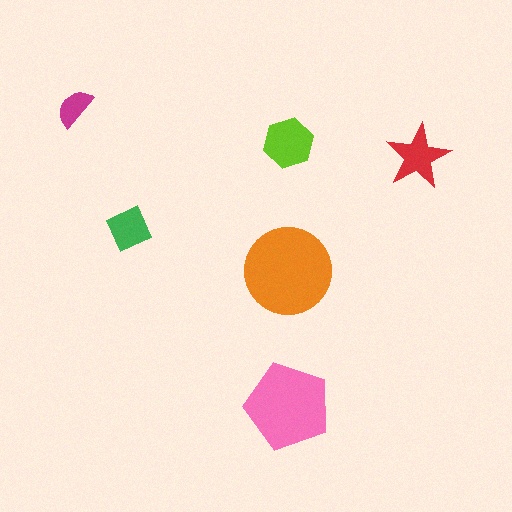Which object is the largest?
The orange circle.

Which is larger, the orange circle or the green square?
The orange circle.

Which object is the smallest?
The magenta semicircle.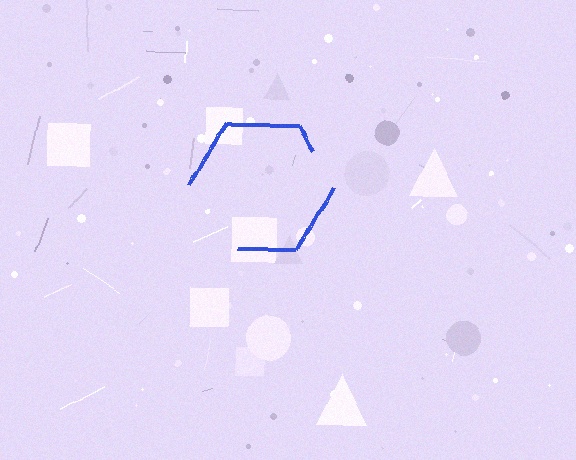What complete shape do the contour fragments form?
The contour fragments form a hexagon.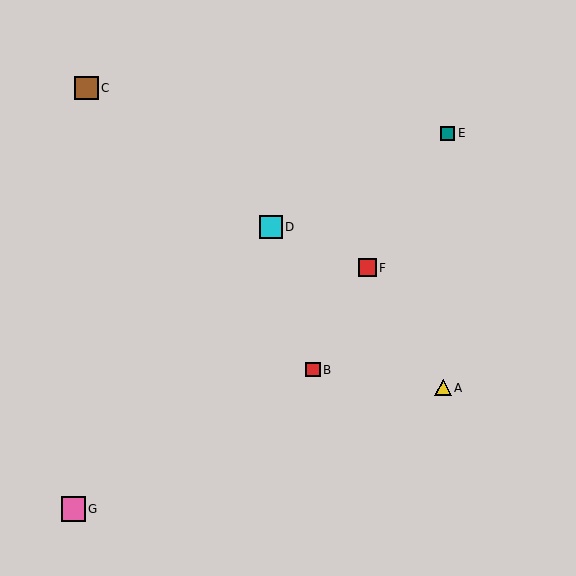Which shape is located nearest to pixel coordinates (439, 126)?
The teal square (labeled E) at (447, 133) is nearest to that location.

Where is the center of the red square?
The center of the red square is at (313, 370).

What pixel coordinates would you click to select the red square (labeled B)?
Click at (313, 370) to select the red square B.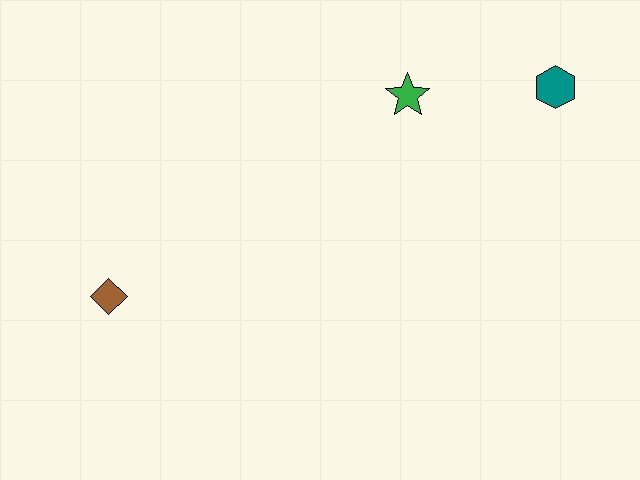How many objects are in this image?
There are 3 objects.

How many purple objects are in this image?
There are no purple objects.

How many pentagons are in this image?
There are no pentagons.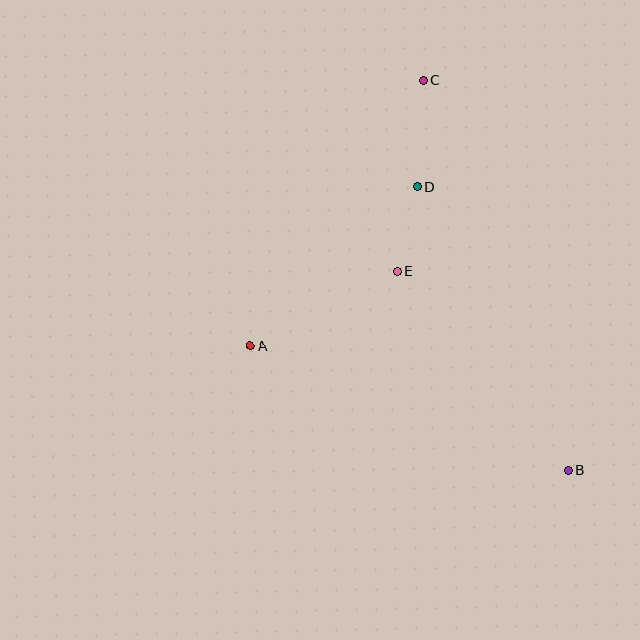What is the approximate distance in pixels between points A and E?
The distance between A and E is approximately 165 pixels.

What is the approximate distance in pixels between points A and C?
The distance between A and C is approximately 318 pixels.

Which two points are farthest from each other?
Points B and C are farthest from each other.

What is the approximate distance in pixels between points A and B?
The distance between A and B is approximately 341 pixels.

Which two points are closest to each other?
Points D and E are closest to each other.